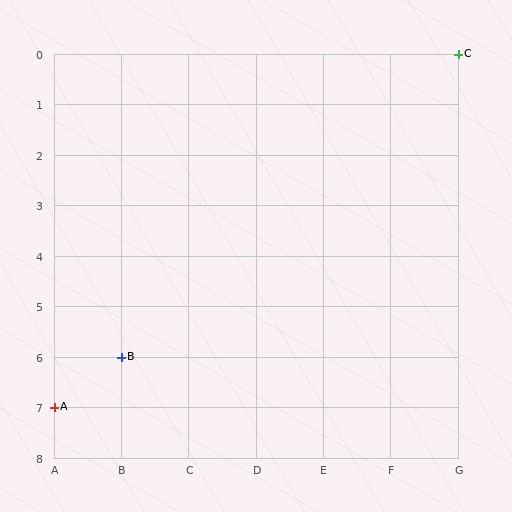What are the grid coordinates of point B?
Point B is at grid coordinates (B, 6).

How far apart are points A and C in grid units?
Points A and C are 6 columns and 7 rows apart (about 9.2 grid units diagonally).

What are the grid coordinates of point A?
Point A is at grid coordinates (A, 7).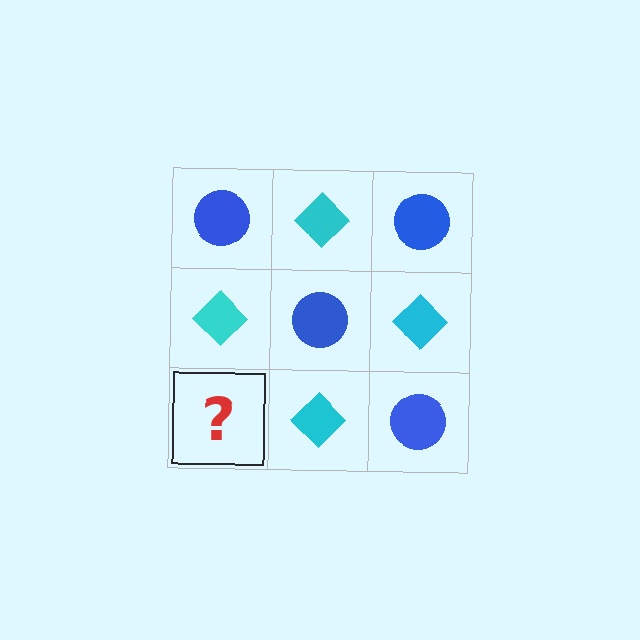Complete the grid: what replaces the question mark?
The question mark should be replaced with a blue circle.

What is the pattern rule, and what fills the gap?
The rule is that it alternates blue circle and cyan diamond in a checkerboard pattern. The gap should be filled with a blue circle.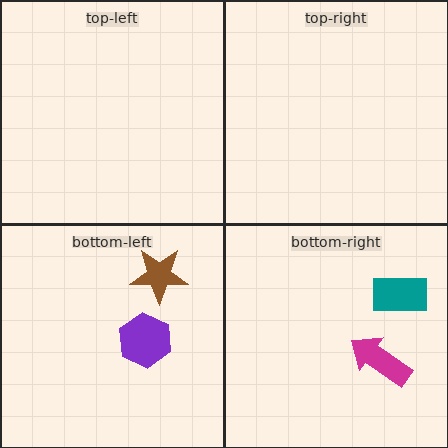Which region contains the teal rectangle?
The bottom-right region.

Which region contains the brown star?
The bottom-left region.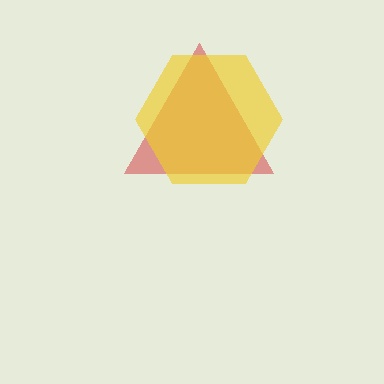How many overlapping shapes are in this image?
There are 2 overlapping shapes in the image.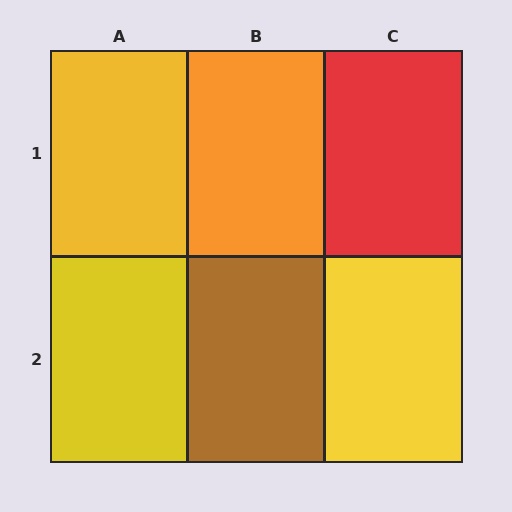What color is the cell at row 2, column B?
Brown.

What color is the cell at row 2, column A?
Yellow.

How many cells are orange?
1 cell is orange.